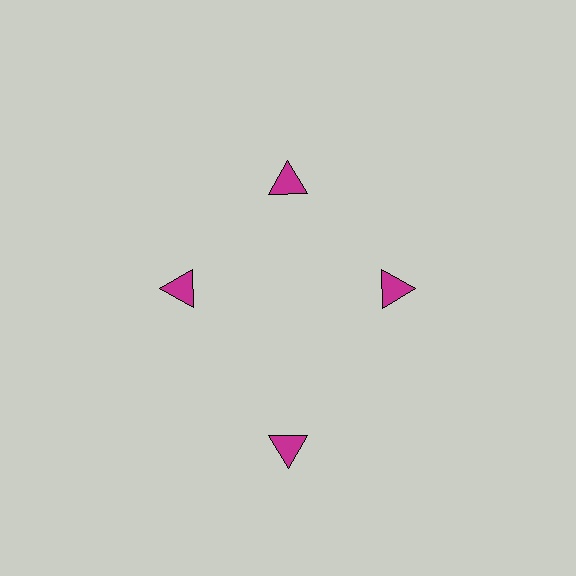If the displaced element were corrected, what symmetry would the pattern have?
It would have 4-fold rotational symmetry — the pattern would map onto itself every 90 degrees.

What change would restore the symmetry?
The symmetry would be restored by moving it inward, back onto the ring so that all 4 triangles sit at equal angles and equal distance from the center.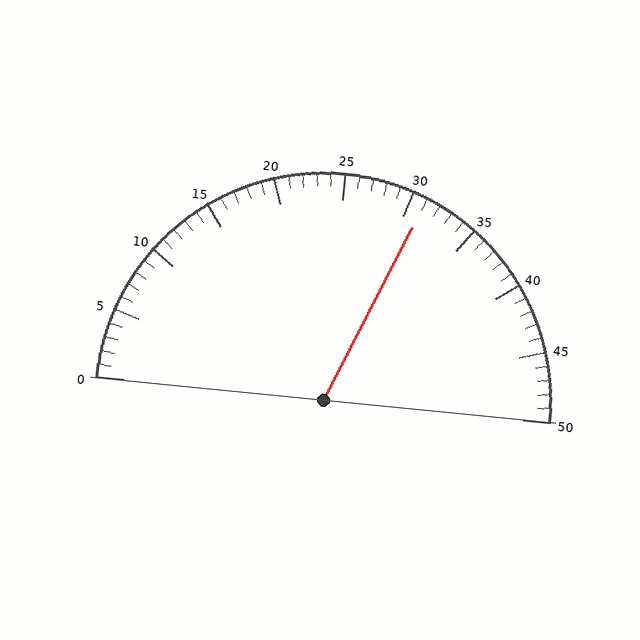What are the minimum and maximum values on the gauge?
The gauge ranges from 0 to 50.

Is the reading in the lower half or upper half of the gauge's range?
The reading is in the upper half of the range (0 to 50).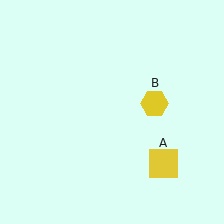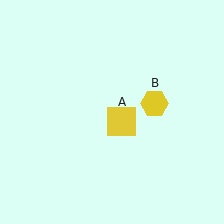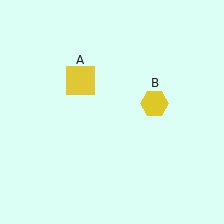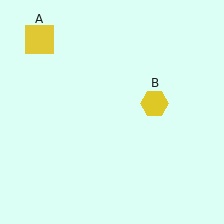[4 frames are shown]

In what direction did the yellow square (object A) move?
The yellow square (object A) moved up and to the left.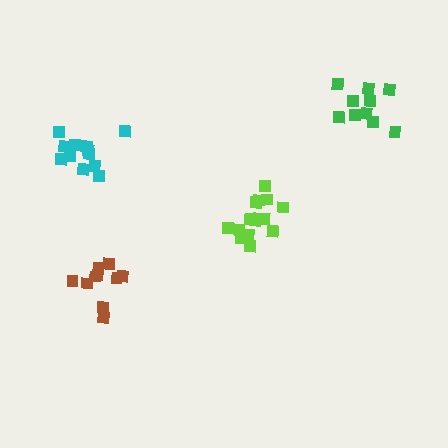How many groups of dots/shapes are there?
There are 4 groups.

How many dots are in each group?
Group 1: 15 dots, Group 2: 10 dots, Group 3: 12 dots, Group 4: 10 dots (47 total).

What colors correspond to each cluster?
The clusters are colored: lime, brown, cyan, green.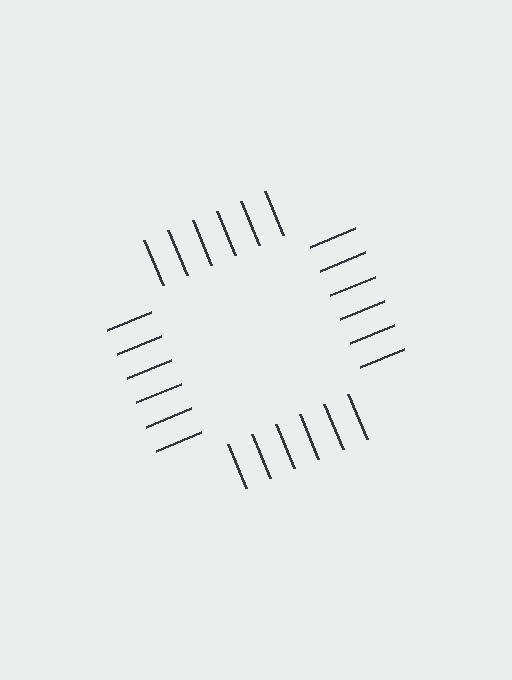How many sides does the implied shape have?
4 sides — the line-ends trace a square.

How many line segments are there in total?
24 — 6 along each of the 4 edges.